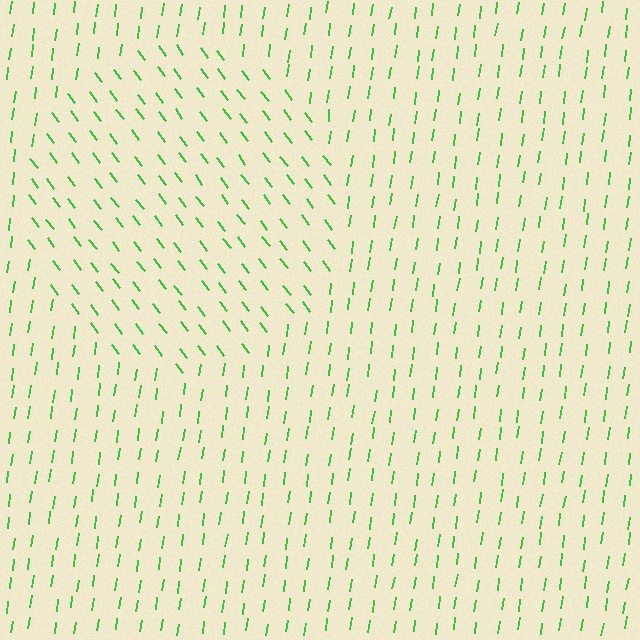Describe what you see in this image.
The image is filled with small green line segments. A circle region in the image has lines oriented differently from the surrounding lines, creating a visible texture boundary.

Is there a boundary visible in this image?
Yes, there is a texture boundary formed by a change in line orientation.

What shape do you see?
I see a circle.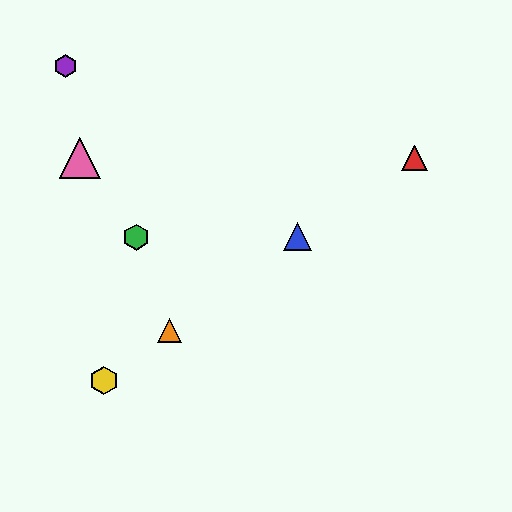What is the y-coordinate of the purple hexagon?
The purple hexagon is at y≈66.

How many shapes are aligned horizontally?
3 shapes (the red triangle, the cyan triangle, the pink triangle) are aligned horizontally.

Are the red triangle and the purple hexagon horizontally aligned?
No, the red triangle is at y≈158 and the purple hexagon is at y≈66.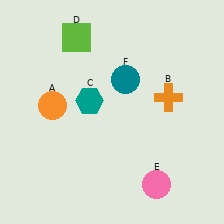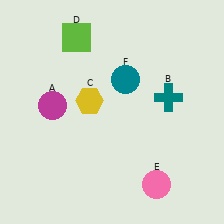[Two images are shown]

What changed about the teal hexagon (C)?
In Image 1, C is teal. In Image 2, it changed to yellow.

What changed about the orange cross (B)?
In Image 1, B is orange. In Image 2, it changed to teal.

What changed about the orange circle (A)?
In Image 1, A is orange. In Image 2, it changed to magenta.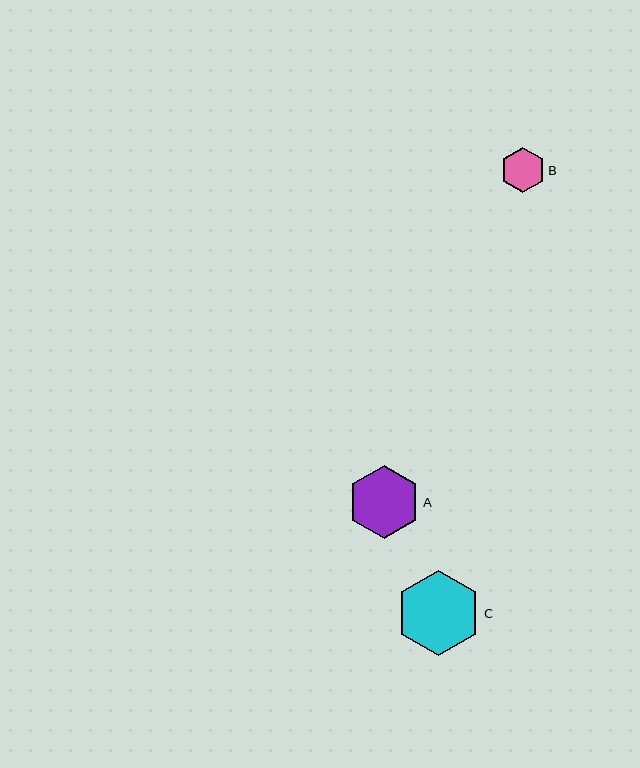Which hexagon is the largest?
Hexagon C is the largest with a size of approximately 85 pixels.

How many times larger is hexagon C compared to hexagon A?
Hexagon C is approximately 1.2 times the size of hexagon A.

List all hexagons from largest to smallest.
From largest to smallest: C, A, B.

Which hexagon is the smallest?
Hexagon B is the smallest with a size of approximately 45 pixels.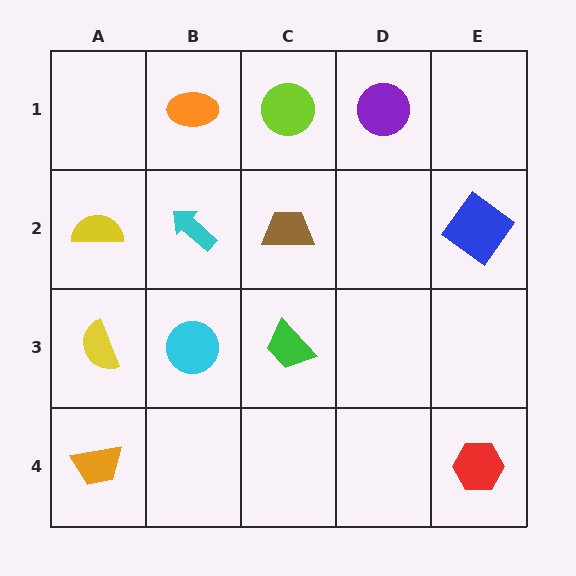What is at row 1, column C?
A lime circle.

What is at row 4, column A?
An orange trapezoid.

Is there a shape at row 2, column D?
No, that cell is empty.